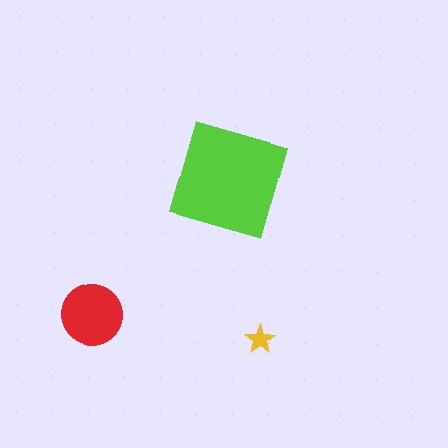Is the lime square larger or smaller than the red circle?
Larger.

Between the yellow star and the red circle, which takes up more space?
The red circle.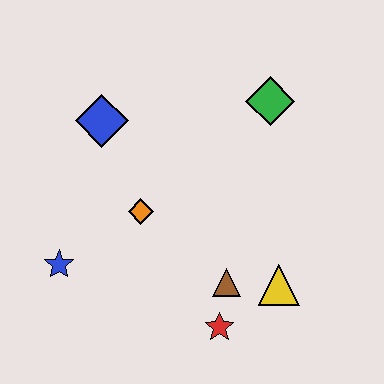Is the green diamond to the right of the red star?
Yes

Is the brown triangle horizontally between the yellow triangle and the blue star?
Yes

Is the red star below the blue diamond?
Yes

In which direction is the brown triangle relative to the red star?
The brown triangle is above the red star.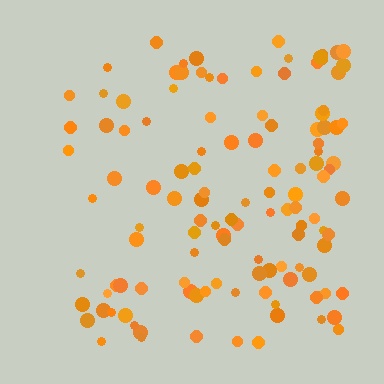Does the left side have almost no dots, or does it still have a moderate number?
Still a moderate number, just noticeably fewer than the right.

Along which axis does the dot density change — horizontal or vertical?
Horizontal.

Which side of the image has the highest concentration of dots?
The right.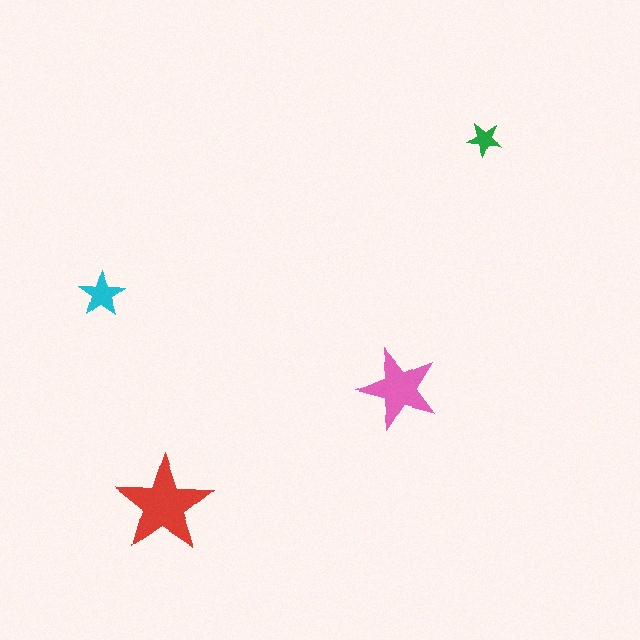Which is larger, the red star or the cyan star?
The red one.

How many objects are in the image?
There are 4 objects in the image.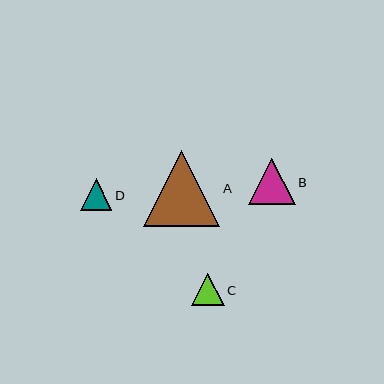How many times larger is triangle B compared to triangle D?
Triangle B is approximately 1.5 times the size of triangle D.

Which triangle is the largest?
Triangle A is the largest with a size of approximately 76 pixels.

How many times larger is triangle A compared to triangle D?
Triangle A is approximately 2.4 times the size of triangle D.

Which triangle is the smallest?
Triangle D is the smallest with a size of approximately 31 pixels.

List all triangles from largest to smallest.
From largest to smallest: A, B, C, D.